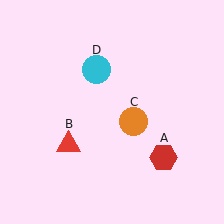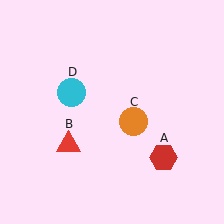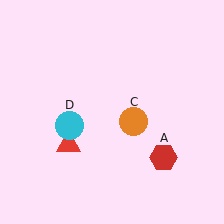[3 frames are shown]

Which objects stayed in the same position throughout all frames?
Red hexagon (object A) and red triangle (object B) and orange circle (object C) remained stationary.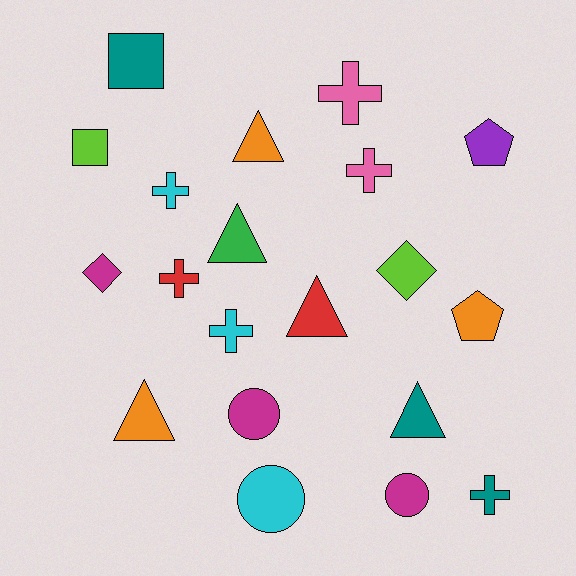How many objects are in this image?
There are 20 objects.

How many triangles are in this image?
There are 5 triangles.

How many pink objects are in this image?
There are 2 pink objects.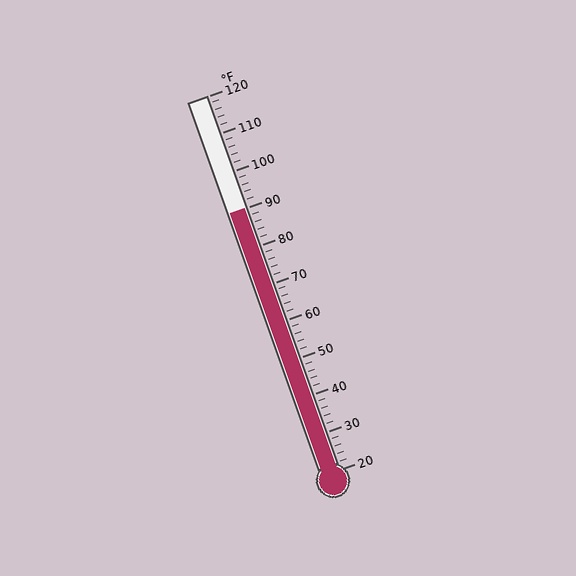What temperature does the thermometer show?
The thermometer shows approximately 90°F.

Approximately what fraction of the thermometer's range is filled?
The thermometer is filled to approximately 70% of its range.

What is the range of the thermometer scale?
The thermometer scale ranges from 20°F to 120°F.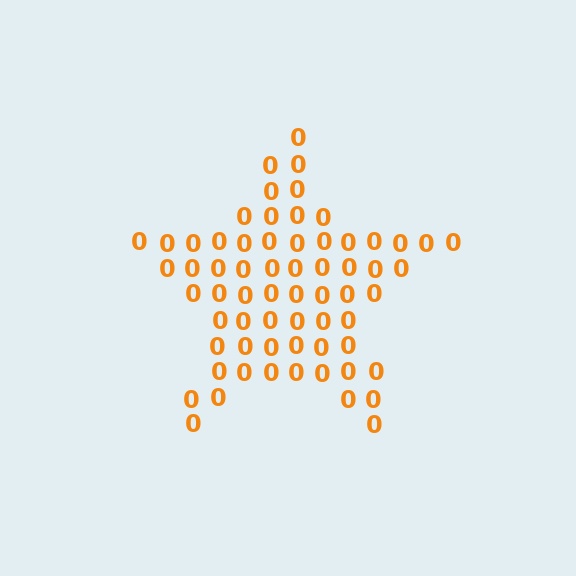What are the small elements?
The small elements are digit 0's.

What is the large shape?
The large shape is a star.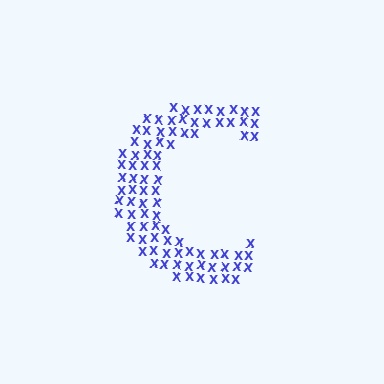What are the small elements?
The small elements are letter X's.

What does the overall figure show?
The overall figure shows the letter C.